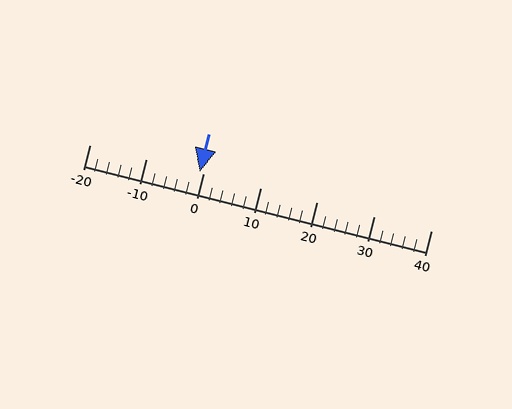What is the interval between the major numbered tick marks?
The major tick marks are spaced 10 units apart.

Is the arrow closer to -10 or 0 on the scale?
The arrow is closer to 0.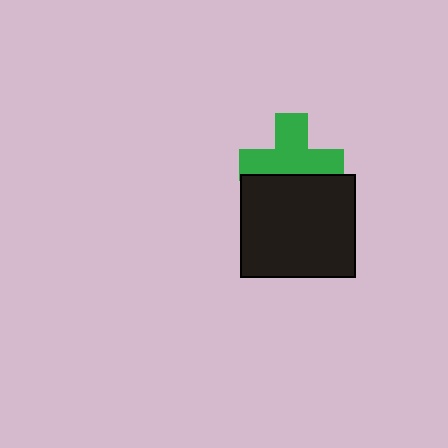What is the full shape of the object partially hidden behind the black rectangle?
The partially hidden object is a green cross.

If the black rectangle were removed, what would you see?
You would see the complete green cross.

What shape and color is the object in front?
The object in front is a black rectangle.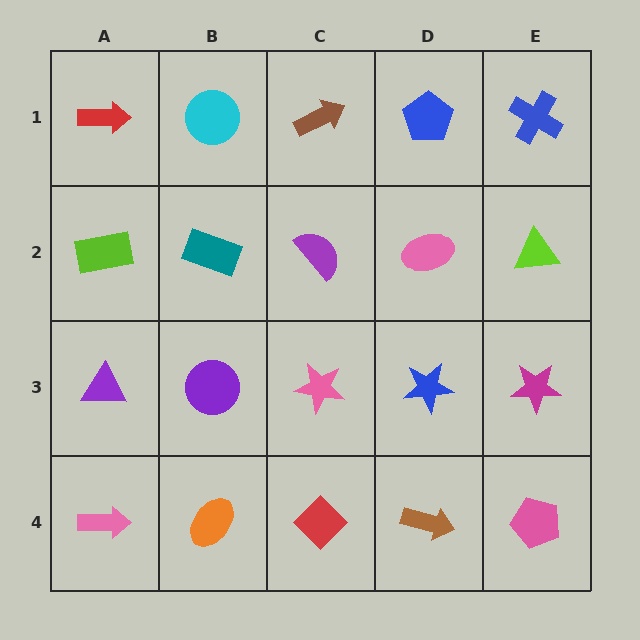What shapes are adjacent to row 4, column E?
A magenta star (row 3, column E), a brown arrow (row 4, column D).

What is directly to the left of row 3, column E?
A blue star.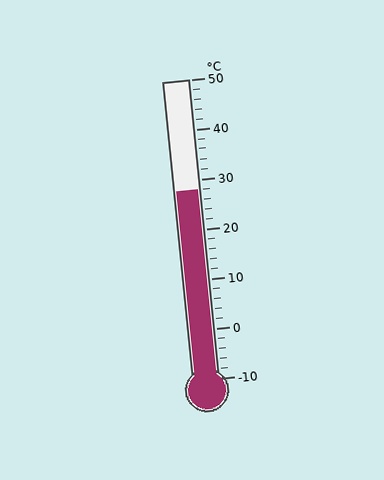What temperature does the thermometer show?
The thermometer shows approximately 28°C.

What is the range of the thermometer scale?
The thermometer scale ranges from -10°C to 50°C.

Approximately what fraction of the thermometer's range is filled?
The thermometer is filled to approximately 65% of its range.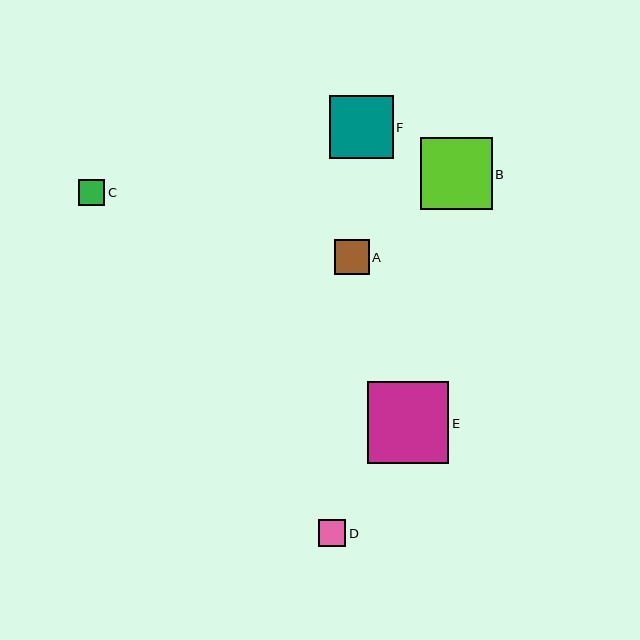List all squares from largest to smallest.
From largest to smallest: E, B, F, A, D, C.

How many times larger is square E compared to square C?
Square E is approximately 3.1 times the size of square C.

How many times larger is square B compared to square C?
Square B is approximately 2.7 times the size of square C.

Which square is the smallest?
Square C is the smallest with a size of approximately 26 pixels.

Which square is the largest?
Square E is the largest with a size of approximately 82 pixels.